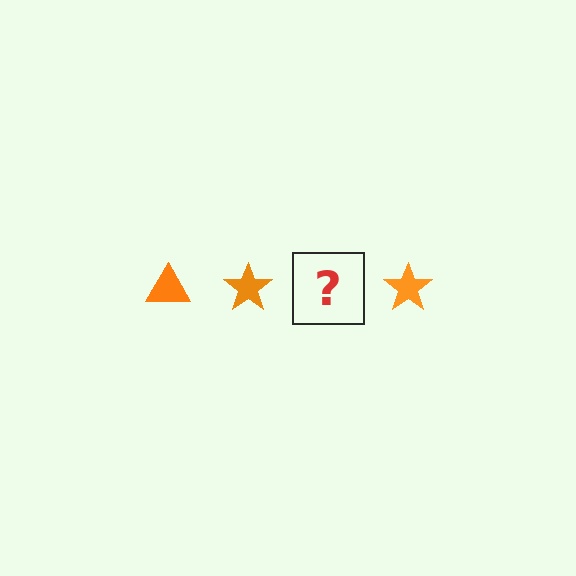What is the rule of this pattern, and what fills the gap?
The rule is that the pattern cycles through triangle, star shapes in orange. The gap should be filled with an orange triangle.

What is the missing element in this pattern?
The missing element is an orange triangle.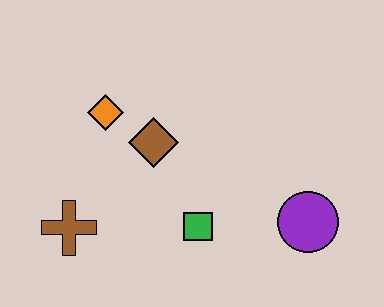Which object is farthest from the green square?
The orange diamond is farthest from the green square.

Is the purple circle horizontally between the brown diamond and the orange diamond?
No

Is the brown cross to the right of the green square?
No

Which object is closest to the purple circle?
The green square is closest to the purple circle.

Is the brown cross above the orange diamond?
No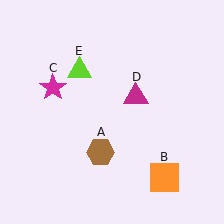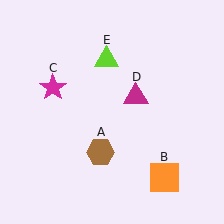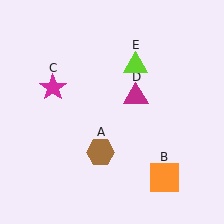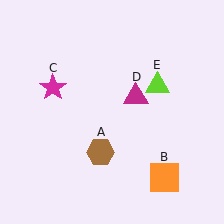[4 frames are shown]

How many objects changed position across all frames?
1 object changed position: lime triangle (object E).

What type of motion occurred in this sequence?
The lime triangle (object E) rotated clockwise around the center of the scene.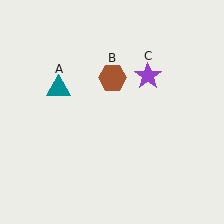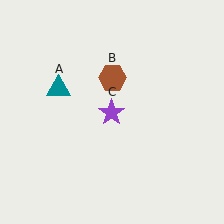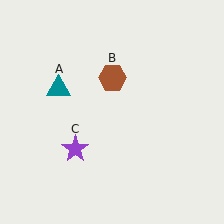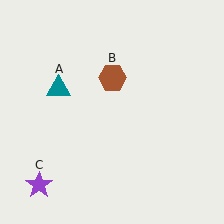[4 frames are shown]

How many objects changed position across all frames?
1 object changed position: purple star (object C).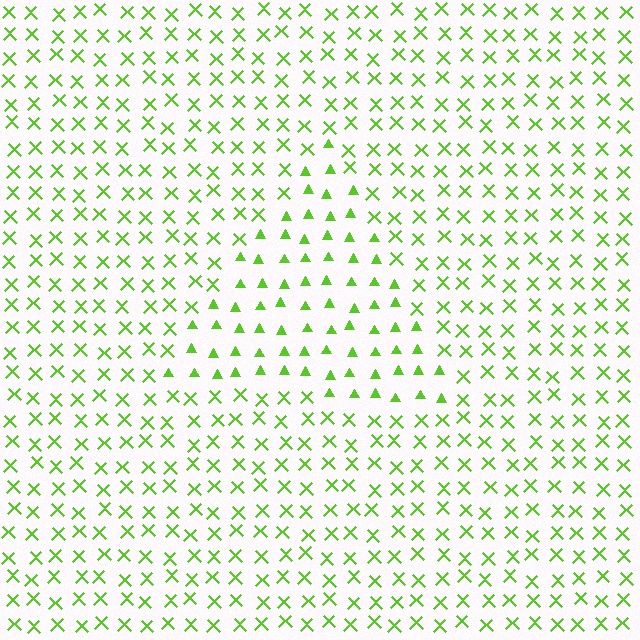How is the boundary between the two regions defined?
The boundary is defined by a change in element shape: triangles inside vs. X marks outside. All elements share the same color and spacing.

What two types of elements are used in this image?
The image uses triangles inside the triangle region and X marks outside it.